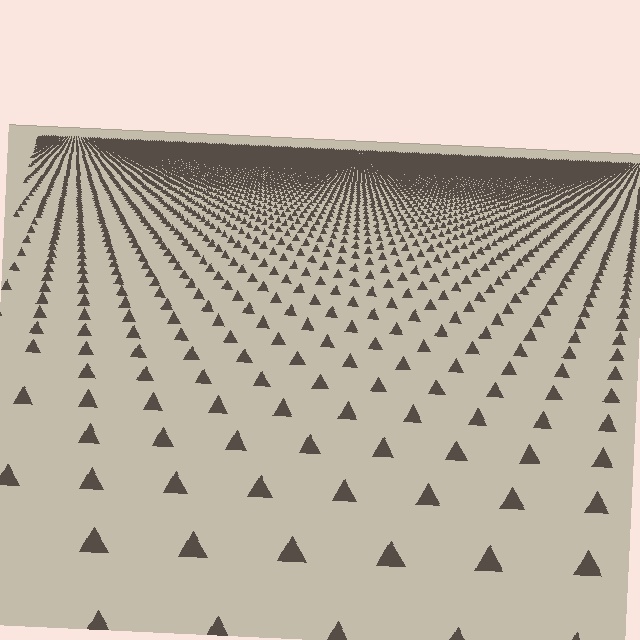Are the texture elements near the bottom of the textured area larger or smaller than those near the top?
Larger. Near the bottom, elements are closer to the viewer and appear at a bigger on-screen size.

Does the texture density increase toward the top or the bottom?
Density increases toward the top.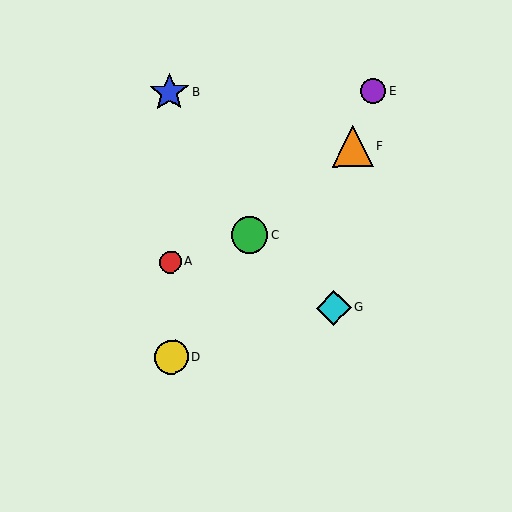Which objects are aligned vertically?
Objects A, B, D are aligned vertically.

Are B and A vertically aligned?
Yes, both are at x≈169.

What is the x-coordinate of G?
Object G is at x≈334.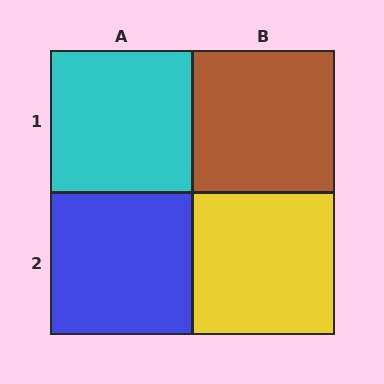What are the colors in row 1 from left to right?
Cyan, brown.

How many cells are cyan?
1 cell is cyan.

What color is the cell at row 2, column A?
Blue.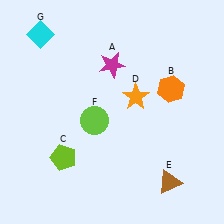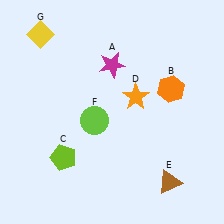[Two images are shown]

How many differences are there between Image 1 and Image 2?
There is 1 difference between the two images.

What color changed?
The diamond (G) changed from cyan in Image 1 to yellow in Image 2.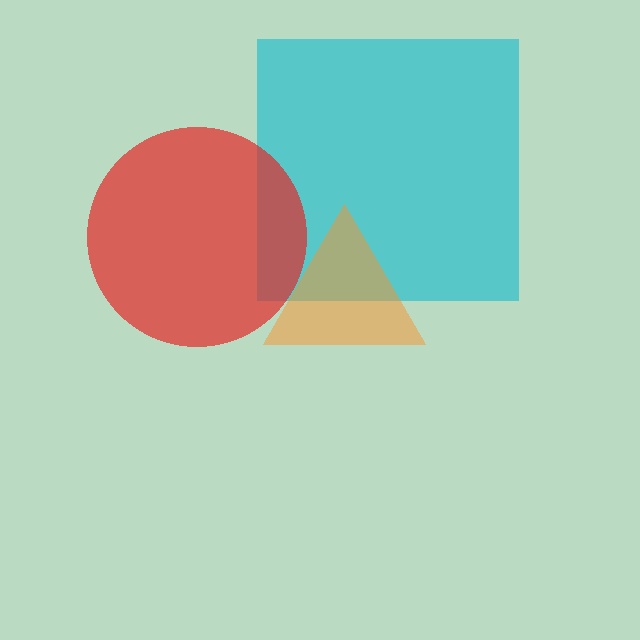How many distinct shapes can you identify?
There are 3 distinct shapes: a cyan square, a red circle, an orange triangle.